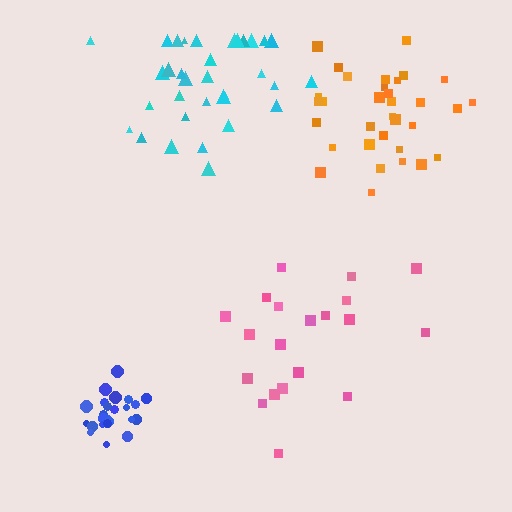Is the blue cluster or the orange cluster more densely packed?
Blue.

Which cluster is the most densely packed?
Blue.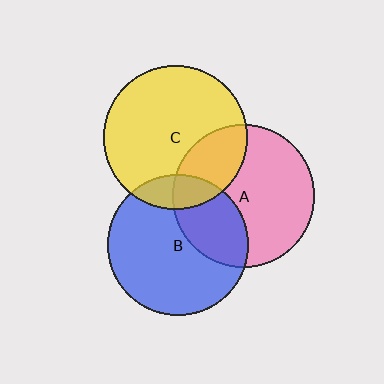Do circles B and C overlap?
Yes.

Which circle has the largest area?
Circle C (yellow).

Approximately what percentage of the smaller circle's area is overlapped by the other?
Approximately 15%.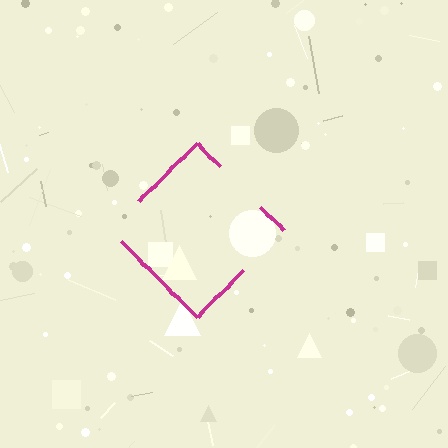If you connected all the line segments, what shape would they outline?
They would outline a diamond.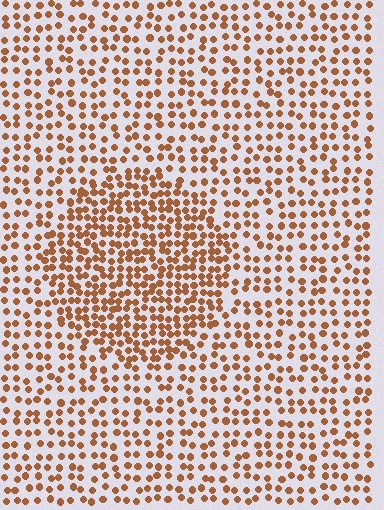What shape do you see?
I see a circle.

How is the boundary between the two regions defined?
The boundary is defined by a change in element density (approximately 1.8x ratio). All elements are the same color, size, and shape.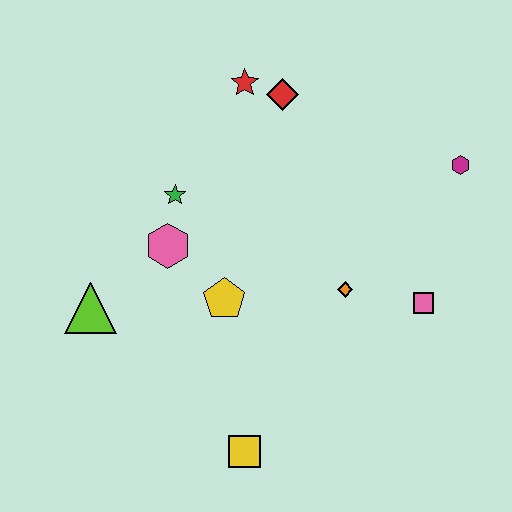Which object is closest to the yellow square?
The yellow pentagon is closest to the yellow square.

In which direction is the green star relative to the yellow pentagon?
The green star is above the yellow pentagon.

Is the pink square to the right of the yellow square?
Yes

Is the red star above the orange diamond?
Yes